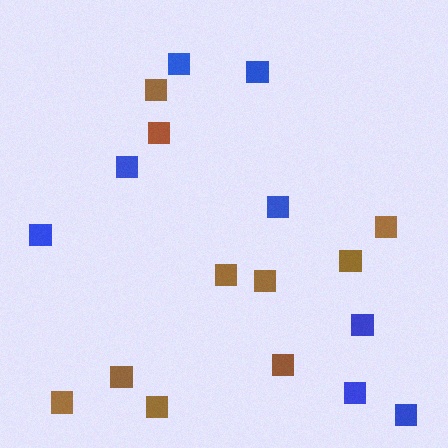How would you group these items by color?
There are 2 groups: one group of brown squares (10) and one group of blue squares (8).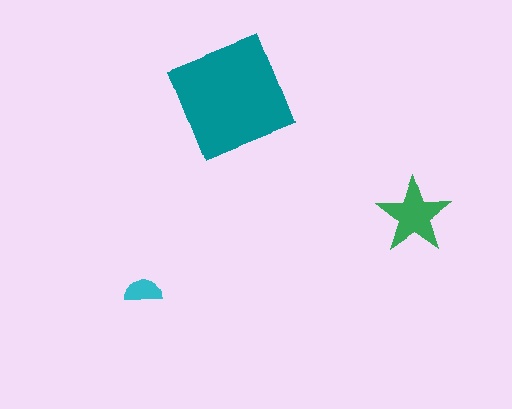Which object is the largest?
The teal square.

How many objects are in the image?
There are 3 objects in the image.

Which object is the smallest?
The cyan semicircle.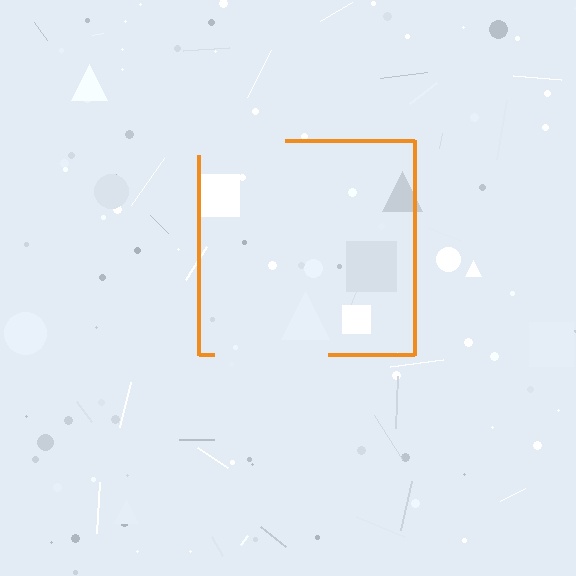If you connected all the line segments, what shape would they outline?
They would outline a square.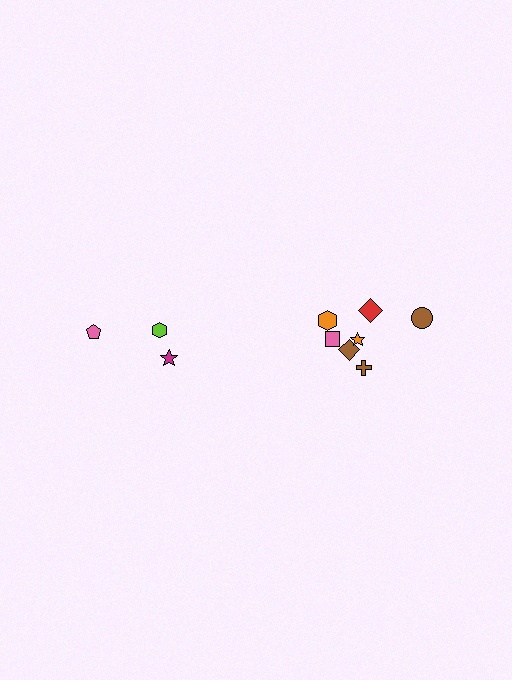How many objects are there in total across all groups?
There are 10 objects.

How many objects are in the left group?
There are 3 objects.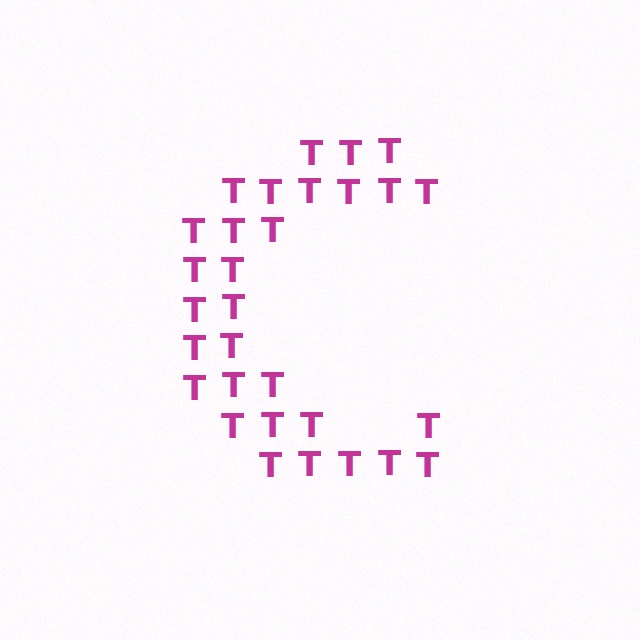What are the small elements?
The small elements are letter T's.